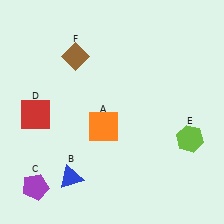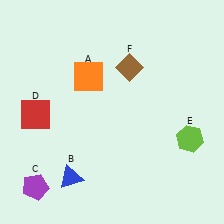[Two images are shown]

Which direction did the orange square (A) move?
The orange square (A) moved up.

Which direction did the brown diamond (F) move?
The brown diamond (F) moved right.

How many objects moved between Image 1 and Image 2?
2 objects moved between the two images.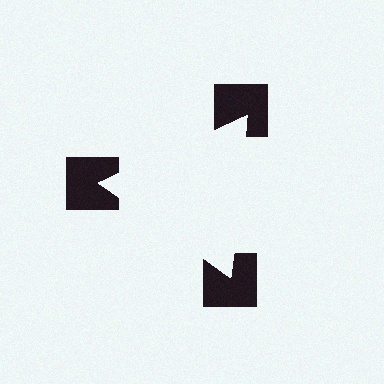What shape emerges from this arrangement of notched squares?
An illusory triangle — its edges are inferred from the aligned wedge cuts in the notched squares, not physically drawn.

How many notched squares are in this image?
There are 3 — one at each vertex of the illusory triangle.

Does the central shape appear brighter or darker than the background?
It typically appears slightly brighter than the background, even though no actual brightness change is drawn.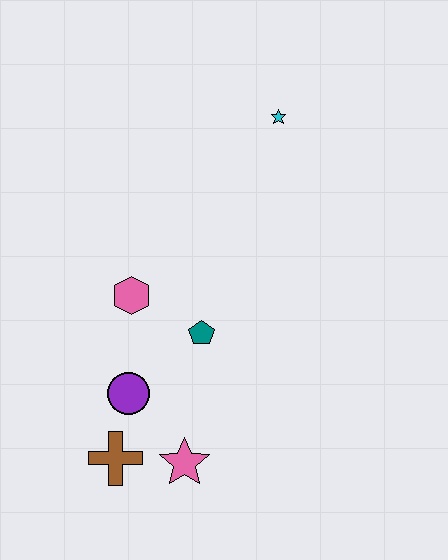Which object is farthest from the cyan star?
The brown cross is farthest from the cyan star.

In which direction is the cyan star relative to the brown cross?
The cyan star is above the brown cross.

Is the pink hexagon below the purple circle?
No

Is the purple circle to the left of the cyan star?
Yes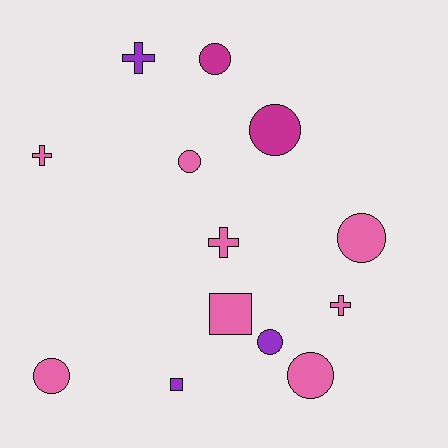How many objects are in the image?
There are 13 objects.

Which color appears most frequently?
Pink, with 8 objects.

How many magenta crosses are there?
There are no magenta crosses.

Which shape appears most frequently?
Circle, with 7 objects.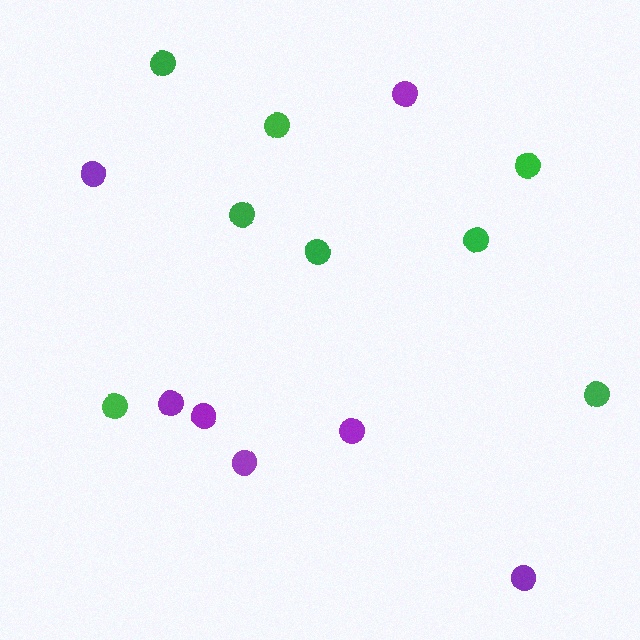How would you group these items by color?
There are 2 groups: one group of green circles (8) and one group of purple circles (7).